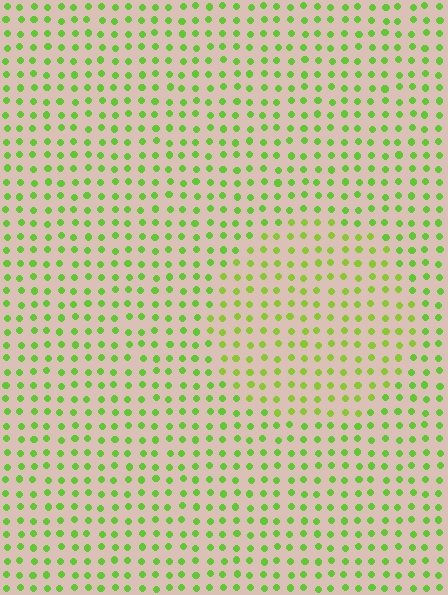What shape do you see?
I see a circle.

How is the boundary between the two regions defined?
The boundary is defined purely by a slight shift in hue (about 17 degrees). Spacing, size, and orientation are identical on both sides.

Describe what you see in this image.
The image is filled with small lime elements in a uniform arrangement. A circle-shaped region is visible where the elements are tinted to a slightly different hue, forming a subtle color boundary.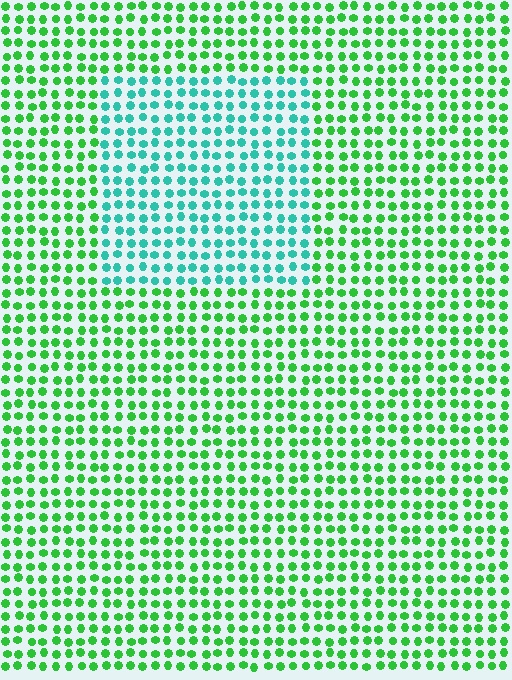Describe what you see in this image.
The image is filled with small green elements in a uniform arrangement. A rectangle-shaped region is visible where the elements are tinted to a slightly different hue, forming a subtle color boundary.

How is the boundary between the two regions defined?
The boundary is defined purely by a slight shift in hue (about 46 degrees). Spacing, size, and orientation are identical on both sides.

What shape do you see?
I see a rectangle.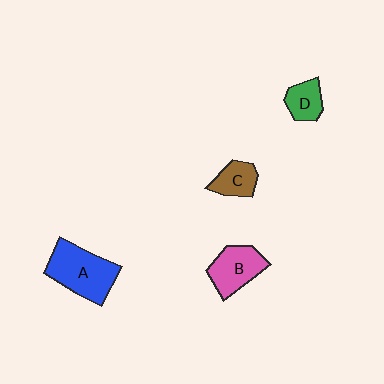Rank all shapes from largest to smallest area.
From largest to smallest: A (blue), B (pink), C (brown), D (green).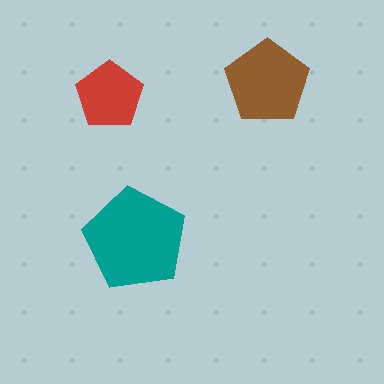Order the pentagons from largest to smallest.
the teal one, the brown one, the red one.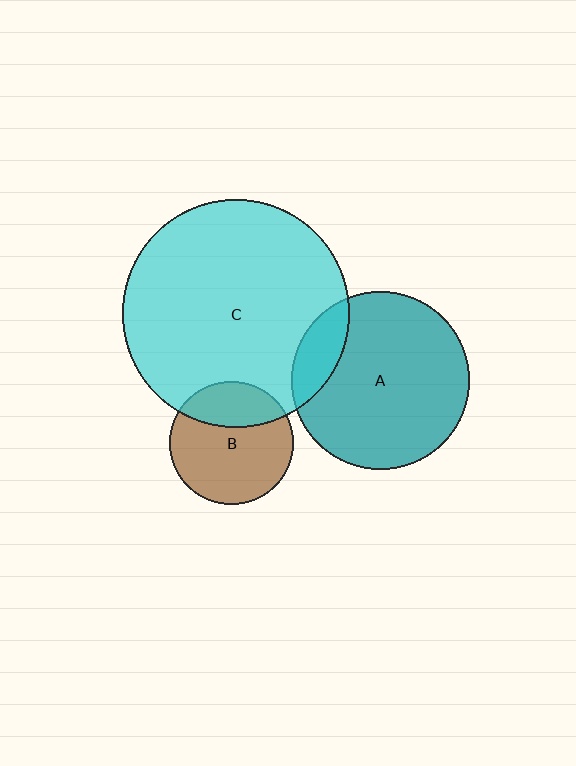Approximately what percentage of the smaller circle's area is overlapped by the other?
Approximately 15%.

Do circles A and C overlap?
Yes.